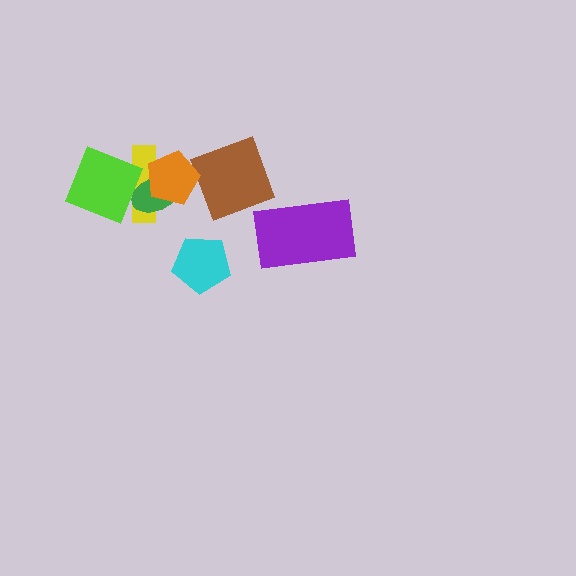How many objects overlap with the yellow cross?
3 objects overlap with the yellow cross.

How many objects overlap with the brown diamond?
1 object overlaps with the brown diamond.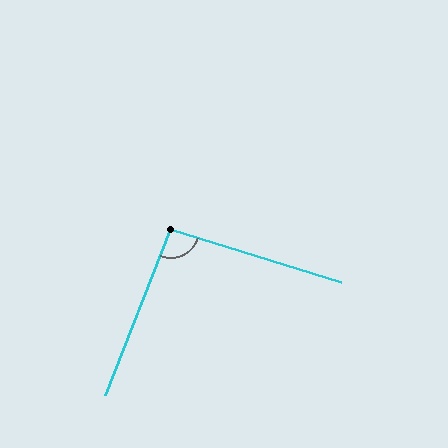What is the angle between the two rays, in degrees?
Approximately 94 degrees.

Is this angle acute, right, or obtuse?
It is approximately a right angle.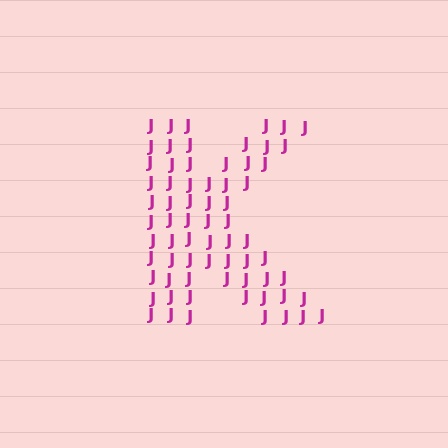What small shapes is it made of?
It is made of small letter J's.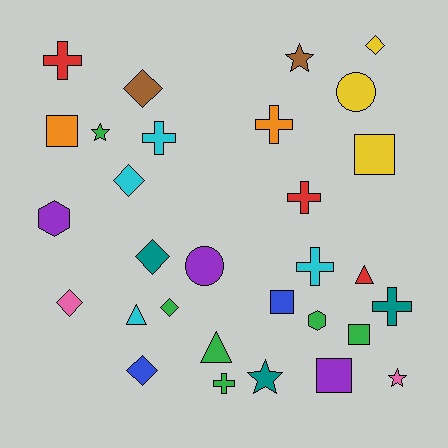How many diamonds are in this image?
There are 7 diamonds.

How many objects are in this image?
There are 30 objects.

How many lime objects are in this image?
There are no lime objects.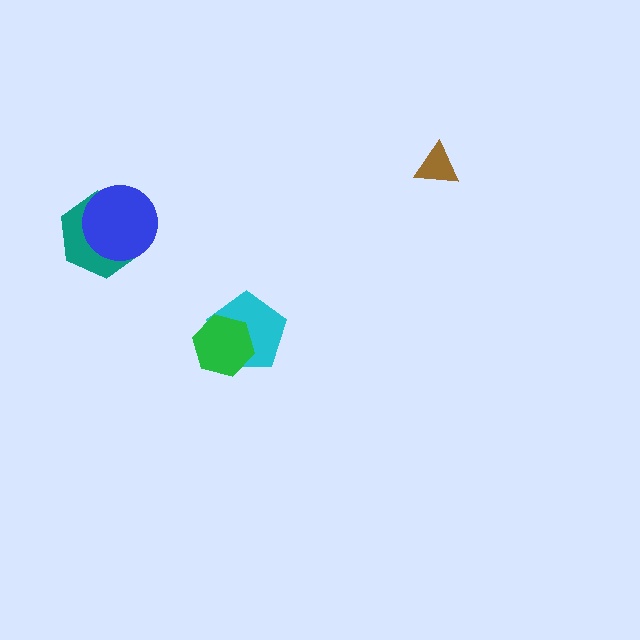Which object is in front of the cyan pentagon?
The green hexagon is in front of the cyan pentagon.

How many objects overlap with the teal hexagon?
1 object overlaps with the teal hexagon.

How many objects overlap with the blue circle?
1 object overlaps with the blue circle.